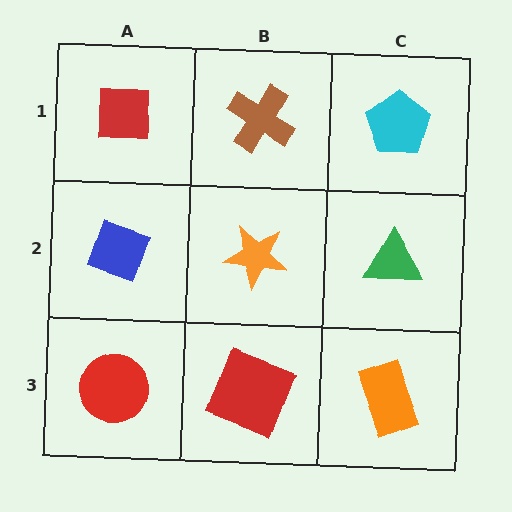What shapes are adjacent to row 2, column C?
A cyan pentagon (row 1, column C), an orange rectangle (row 3, column C), an orange star (row 2, column B).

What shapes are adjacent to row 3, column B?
An orange star (row 2, column B), a red circle (row 3, column A), an orange rectangle (row 3, column C).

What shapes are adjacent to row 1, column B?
An orange star (row 2, column B), a red square (row 1, column A), a cyan pentagon (row 1, column C).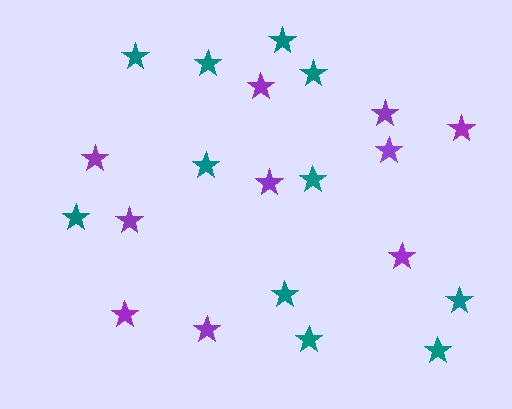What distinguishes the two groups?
There are 2 groups: one group of teal stars (11) and one group of purple stars (10).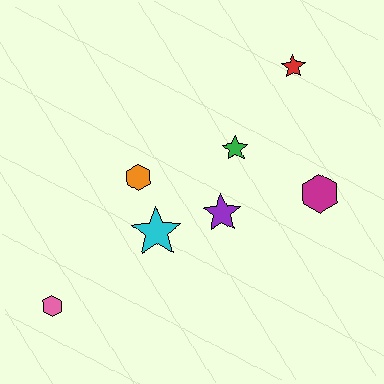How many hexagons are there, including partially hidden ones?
There are 3 hexagons.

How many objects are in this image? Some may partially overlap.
There are 7 objects.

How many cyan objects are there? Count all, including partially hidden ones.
There is 1 cyan object.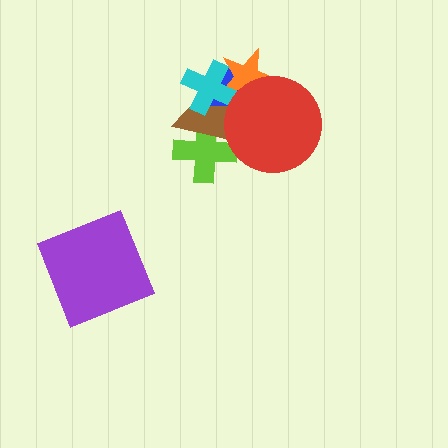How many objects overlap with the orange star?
4 objects overlap with the orange star.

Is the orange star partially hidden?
Yes, it is partially covered by another shape.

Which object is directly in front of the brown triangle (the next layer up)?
The blue triangle is directly in front of the brown triangle.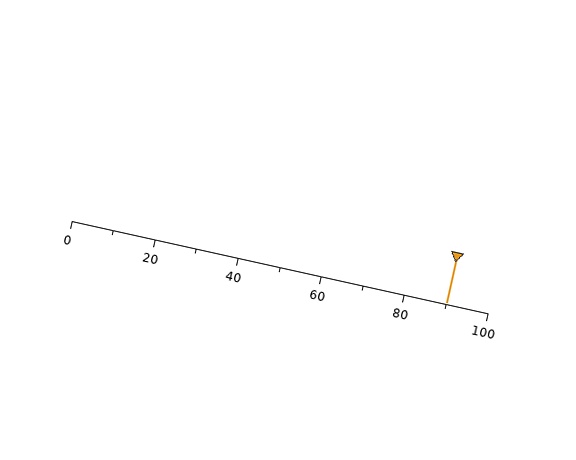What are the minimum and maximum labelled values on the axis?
The axis runs from 0 to 100.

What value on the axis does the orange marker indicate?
The marker indicates approximately 90.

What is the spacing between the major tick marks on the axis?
The major ticks are spaced 20 apart.